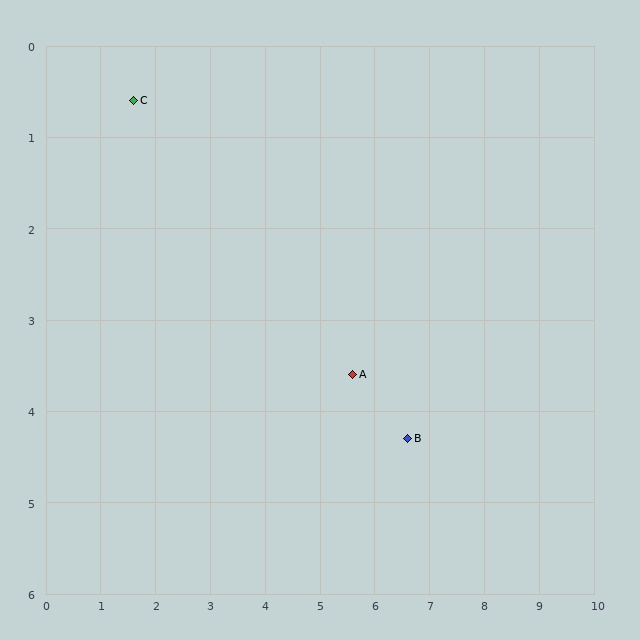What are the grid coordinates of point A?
Point A is at approximately (5.6, 3.6).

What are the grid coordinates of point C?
Point C is at approximately (1.6, 0.6).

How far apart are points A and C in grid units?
Points A and C are about 5.0 grid units apart.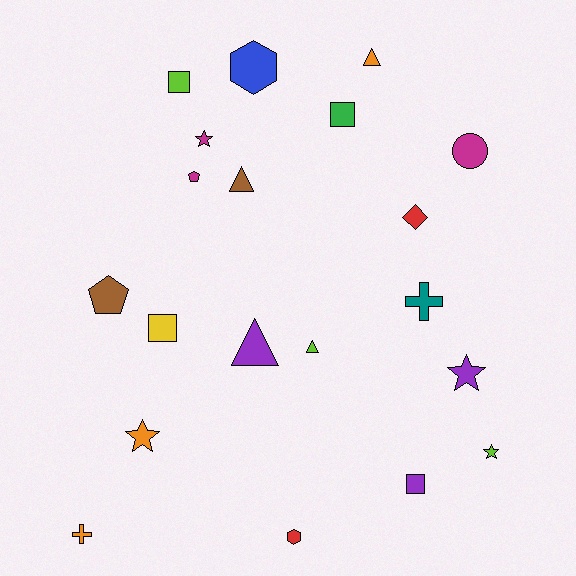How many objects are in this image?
There are 20 objects.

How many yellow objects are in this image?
There is 1 yellow object.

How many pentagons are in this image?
There are 2 pentagons.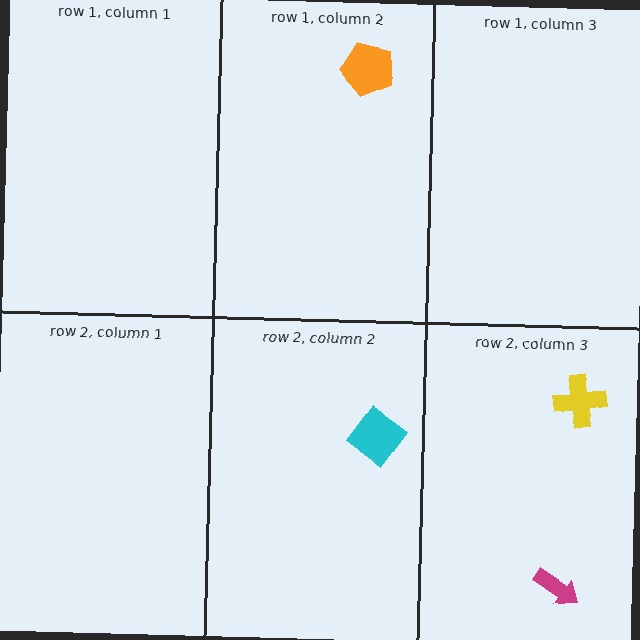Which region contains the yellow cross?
The row 2, column 3 region.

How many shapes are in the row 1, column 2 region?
1.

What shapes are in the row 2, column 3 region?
The yellow cross, the magenta arrow.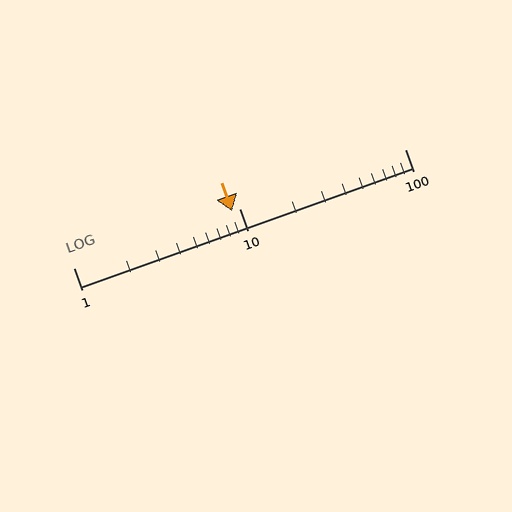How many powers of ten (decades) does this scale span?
The scale spans 2 decades, from 1 to 100.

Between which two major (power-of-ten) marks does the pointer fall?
The pointer is between 1 and 10.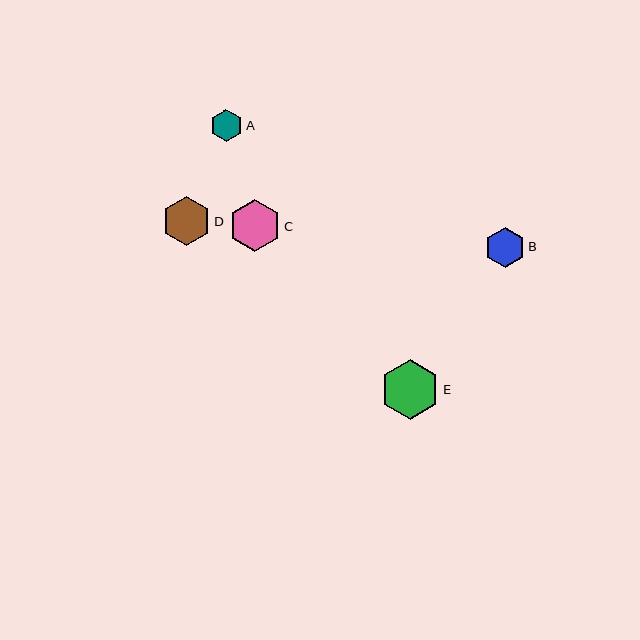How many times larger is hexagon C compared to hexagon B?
Hexagon C is approximately 1.3 times the size of hexagon B.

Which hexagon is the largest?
Hexagon E is the largest with a size of approximately 59 pixels.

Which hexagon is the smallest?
Hexagon A is the smallest with a size of approximately 33 pixels.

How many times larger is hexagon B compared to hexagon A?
Hexagon B is approximately 1.2 times the size of hexagon A.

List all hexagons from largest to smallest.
From largest to smallest: E, C, D, B, A.